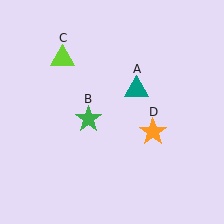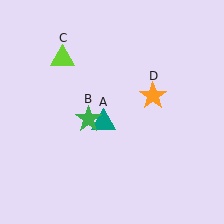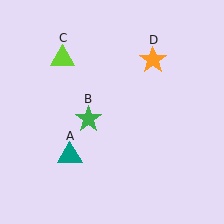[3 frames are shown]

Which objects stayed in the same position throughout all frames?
Green star (object B) and lime triangle (object C) remained stationary.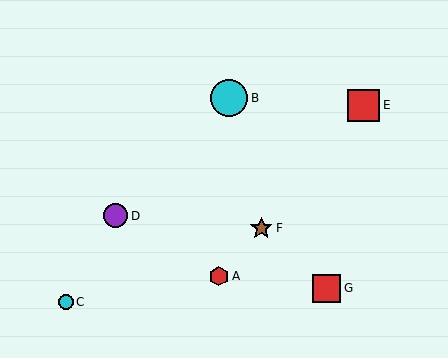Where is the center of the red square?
The center of the red square is at (363, 105).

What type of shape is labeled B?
Shape B is a cyan circle.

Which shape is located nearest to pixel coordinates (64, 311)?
The cyan circle (labeled C) at (66, 302) is nearest to that location.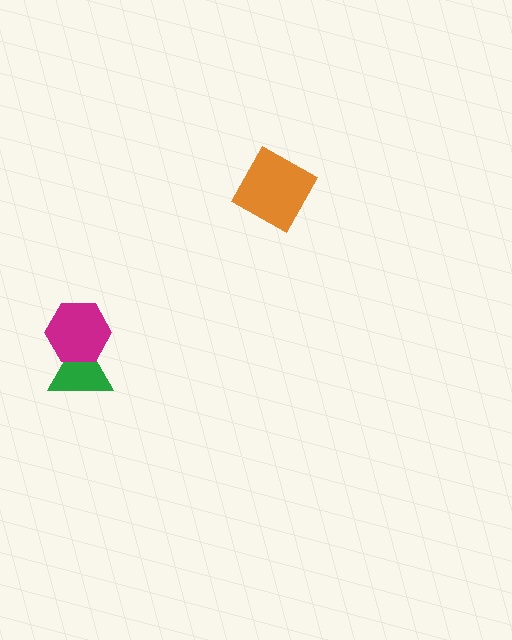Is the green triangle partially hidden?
Yes, it is partially covered by another shape.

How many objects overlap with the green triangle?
1 object overlaps with the green triangle.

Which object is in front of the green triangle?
The magenta hexagon is in front of the green triangle.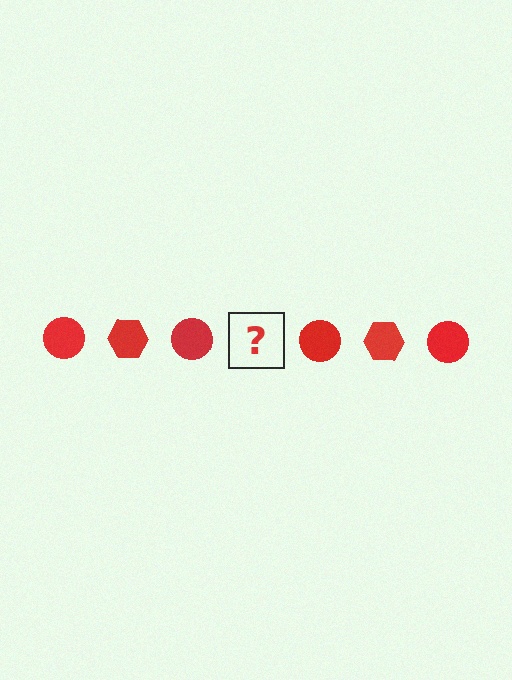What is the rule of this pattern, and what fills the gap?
The rule is that the pattern cycles through circle, hexagon shapes in red. The gap should be filled with a red hexagon.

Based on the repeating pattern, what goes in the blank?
The blank should be a red hexagon.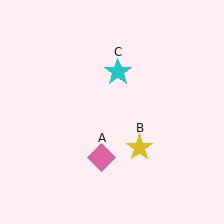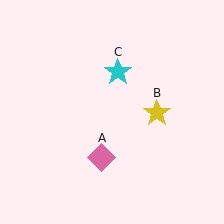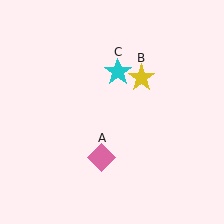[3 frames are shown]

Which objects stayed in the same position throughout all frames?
Pink diamond (object A) and cyan star (object C) remained stationary.